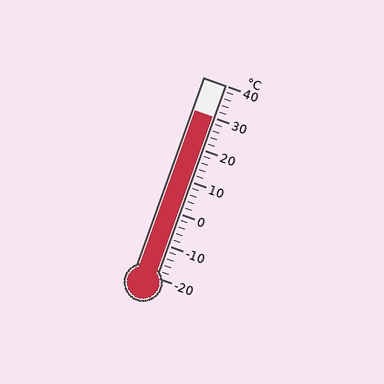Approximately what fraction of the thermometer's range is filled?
The thermometer is filled to approximately 85% of its range.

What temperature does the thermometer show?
The thermometer shows approximately 30°C.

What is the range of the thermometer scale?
The thermometer scale ranges from -20°C to 40°C.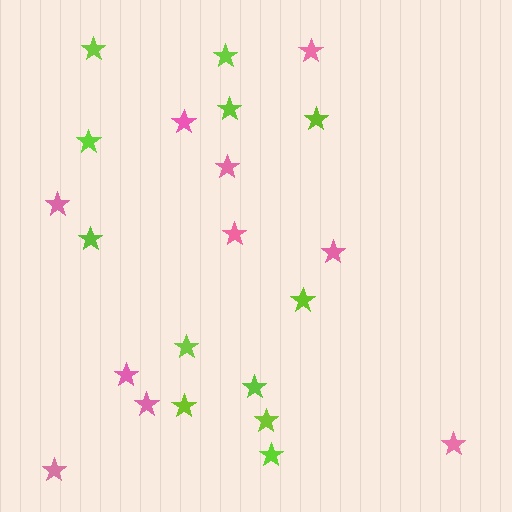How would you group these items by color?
There are 2 groups: one group of lime stars (12) and one group of pink stars (10).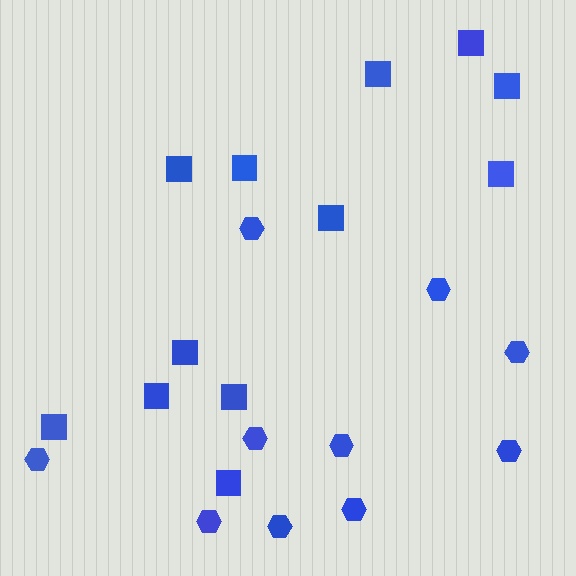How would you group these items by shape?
There are 2 groups: one group of squares (12) and one group of hexagons (10).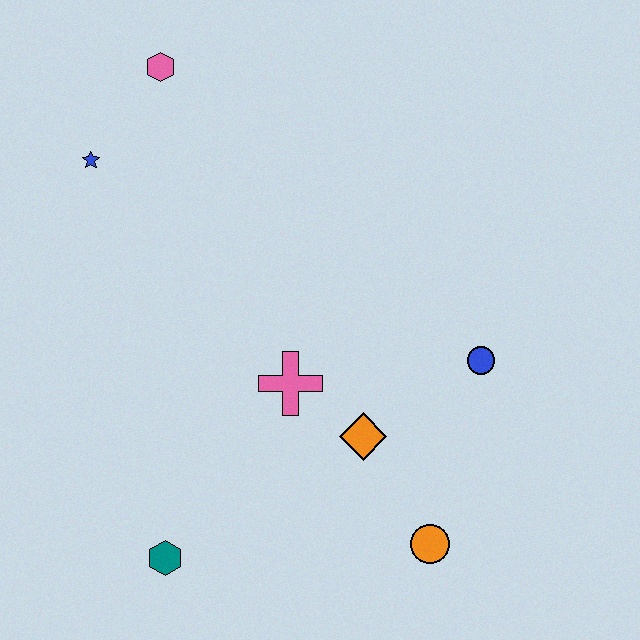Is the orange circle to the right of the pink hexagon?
Yes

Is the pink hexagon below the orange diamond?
No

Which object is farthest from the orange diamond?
The pink hexagon is farthest from the orange diamond.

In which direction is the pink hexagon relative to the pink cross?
The pink hexagon is above the pink cross.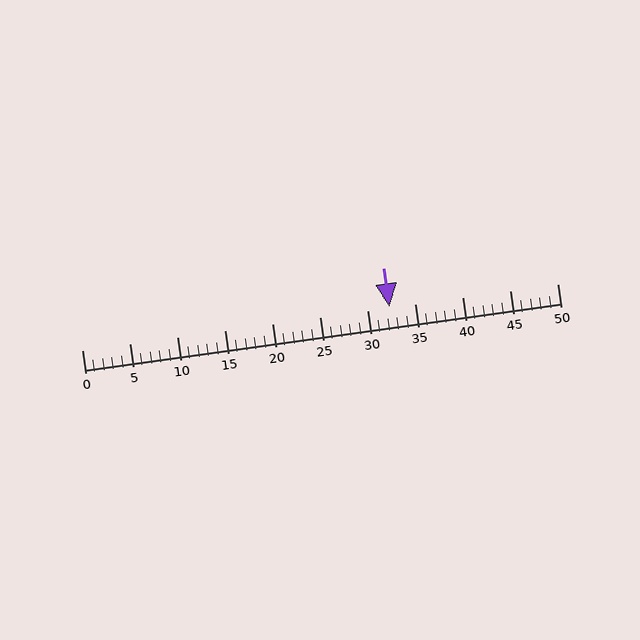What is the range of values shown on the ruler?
The ruler shows values from 0 to 50.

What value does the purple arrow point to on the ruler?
The purple arrow points to approximately 32.